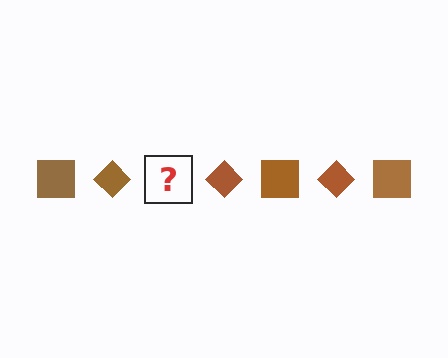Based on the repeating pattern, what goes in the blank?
The blank should be a brown square.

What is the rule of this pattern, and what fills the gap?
The rule is that the pattern cycles through square, diamond shapes in brown. The gap should be filled with a brown square.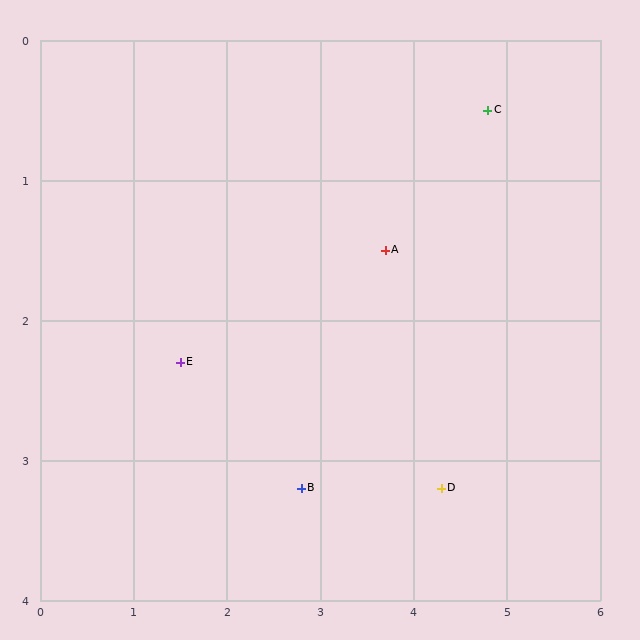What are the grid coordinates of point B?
Point B is at approximately (2.8, 3.2).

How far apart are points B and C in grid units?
Points B and C are about 3.4 grid units apart.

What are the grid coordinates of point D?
Point D is at approximately (4.3, 3.2).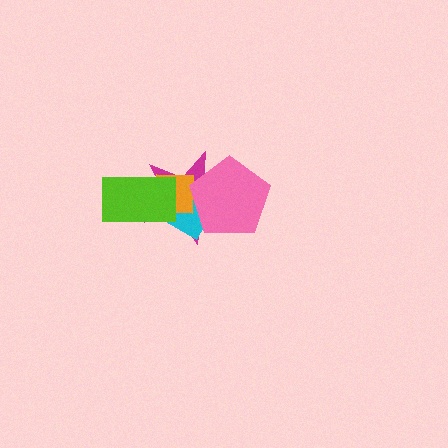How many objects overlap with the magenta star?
4 objects overlap with the magenta star.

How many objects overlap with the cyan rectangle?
4 objects overlap with the cyan rectangle.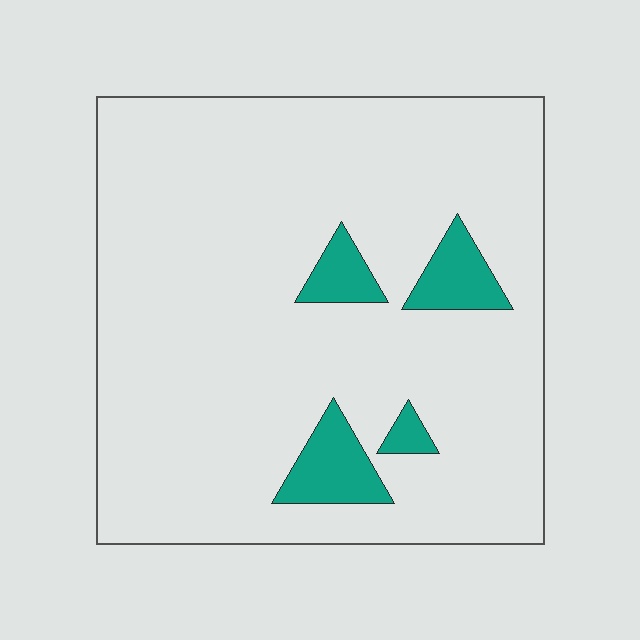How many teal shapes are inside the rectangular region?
4.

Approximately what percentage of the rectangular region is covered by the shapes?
Approximately 10%.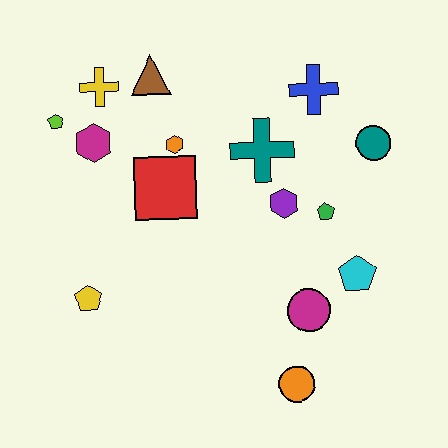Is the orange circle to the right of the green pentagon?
No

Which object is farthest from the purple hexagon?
The lime pentagon is farthest from the purple hexagon.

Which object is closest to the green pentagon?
The purple hexagon is closest to the green pentagon.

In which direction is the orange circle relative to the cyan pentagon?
The orange circle is below the cyan pentagon.